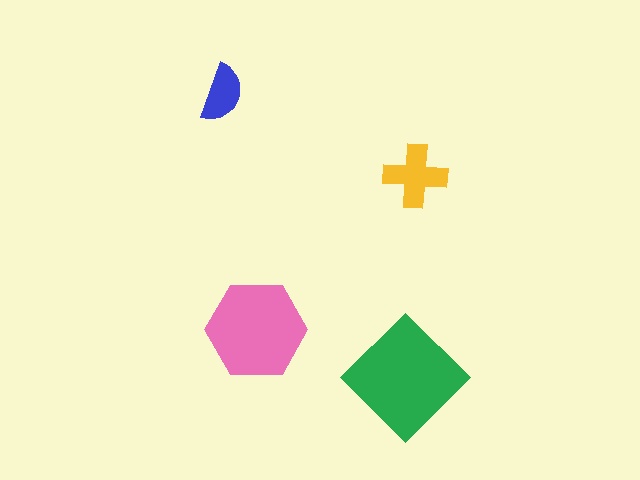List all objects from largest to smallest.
The green diamond, the pink hexagon, the yellow cross, the blue semicircle.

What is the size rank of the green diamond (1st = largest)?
1st.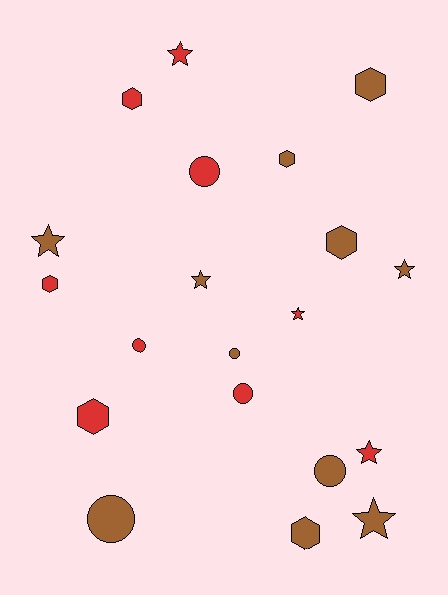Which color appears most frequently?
Brown, with 11 objects.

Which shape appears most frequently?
Star, with 7 objects.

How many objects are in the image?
There are 20 objects.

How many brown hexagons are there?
There are 4 brown hexagons.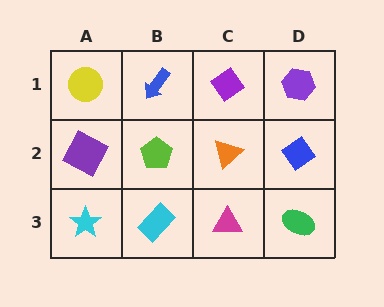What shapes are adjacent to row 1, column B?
A lime pentagon (row 2, column B), a yellow circle (row 1, column A), a purple diamond (row 1, column C).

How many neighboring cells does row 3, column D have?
2.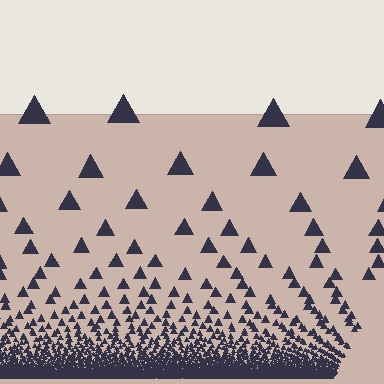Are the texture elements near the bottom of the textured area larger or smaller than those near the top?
Smaller. The gradient is inverted — elements near the bottom are smaller and denser.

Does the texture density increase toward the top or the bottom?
Density increases toward the bottom.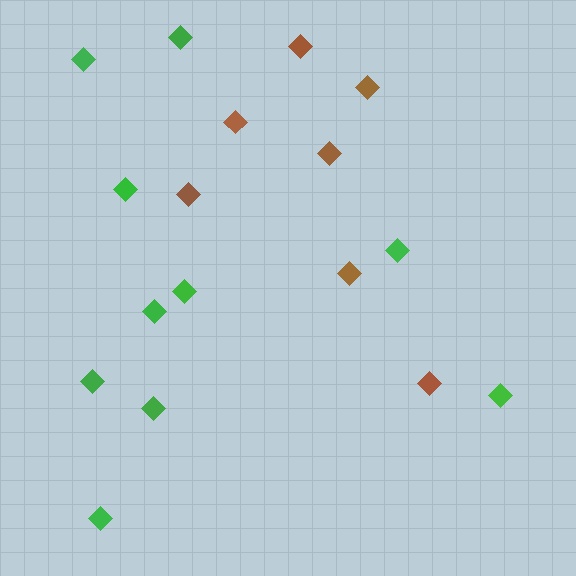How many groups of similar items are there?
There are 2 groups: one group of brown diamonds (7) and one group of green diamonds (10).